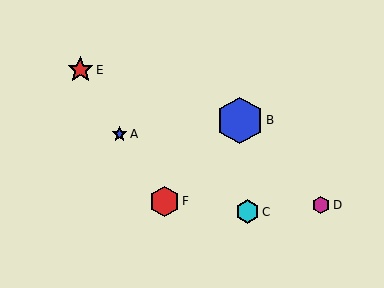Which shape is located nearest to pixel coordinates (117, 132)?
The blue star (labeled A) at (119, 134) is nearest to that location.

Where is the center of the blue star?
The center of the blue star is at (119, 134).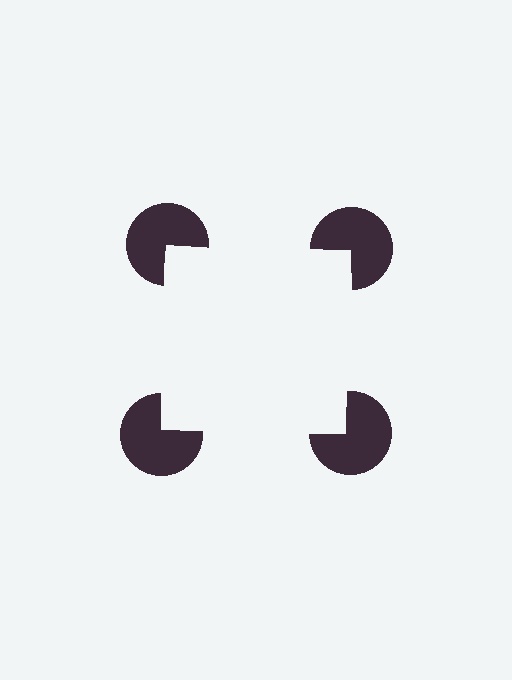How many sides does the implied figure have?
4 sides.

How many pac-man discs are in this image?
There are 4 — one at each vertex of the illusory square.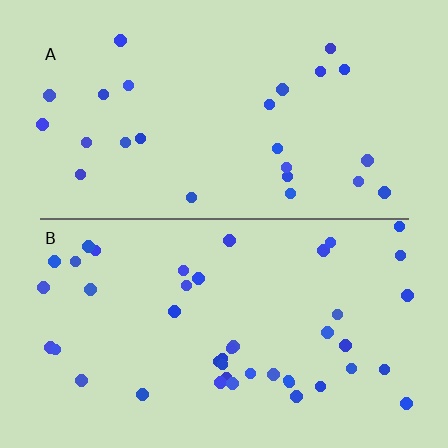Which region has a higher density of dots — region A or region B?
B (the bottom).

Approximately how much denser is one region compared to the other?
Approximately 1.7× — region B over region A.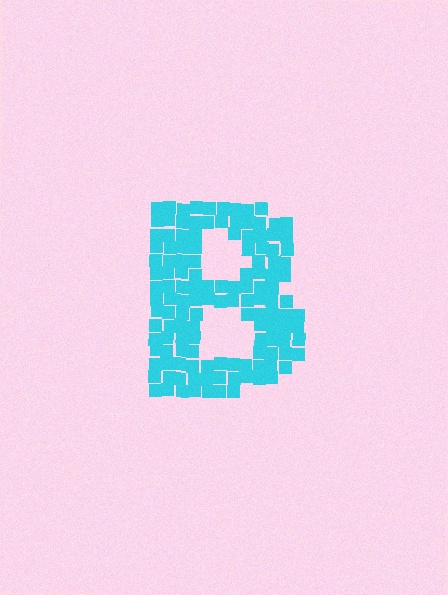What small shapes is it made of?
It is made of small squares.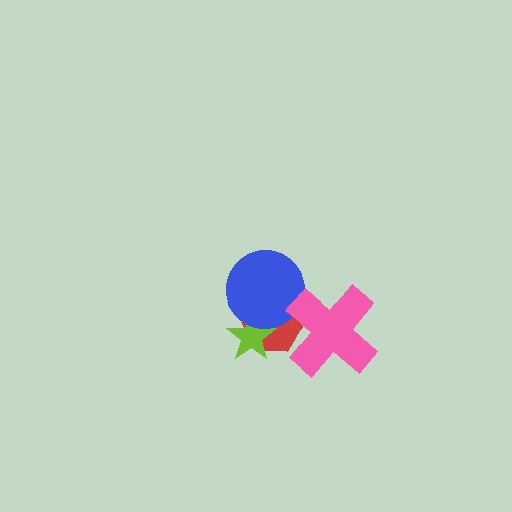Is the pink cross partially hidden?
No, no other shape covers it.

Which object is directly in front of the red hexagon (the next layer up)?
The lime star is directly in front of the red hexagon.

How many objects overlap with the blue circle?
3 objects overlap with the blue circle.